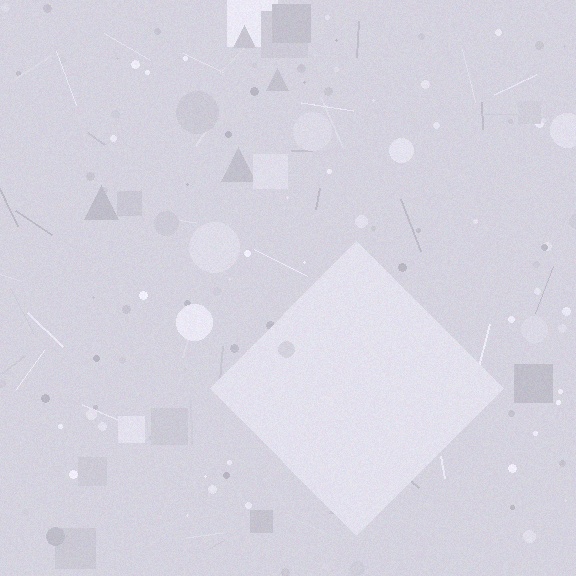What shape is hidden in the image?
A diamond is hidden in the image.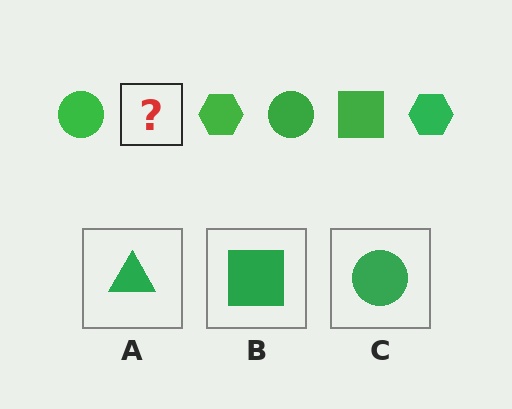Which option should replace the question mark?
Option B.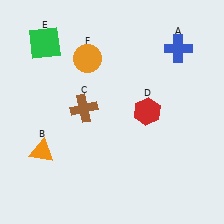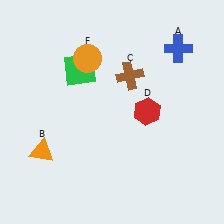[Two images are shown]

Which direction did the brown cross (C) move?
The brown cross (C) moved right.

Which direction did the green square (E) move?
The green square (E) moved right.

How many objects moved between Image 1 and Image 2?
2 objects moved between the two images.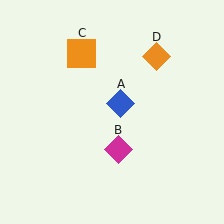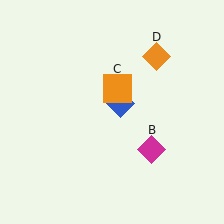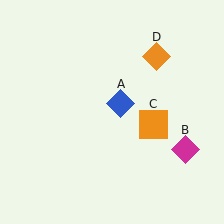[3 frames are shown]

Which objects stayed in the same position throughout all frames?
Blue diamond (object A) and orange diamond (object D) remained stationary.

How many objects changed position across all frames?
2 objects changed position: magenta diamond (object B), orange square (object C).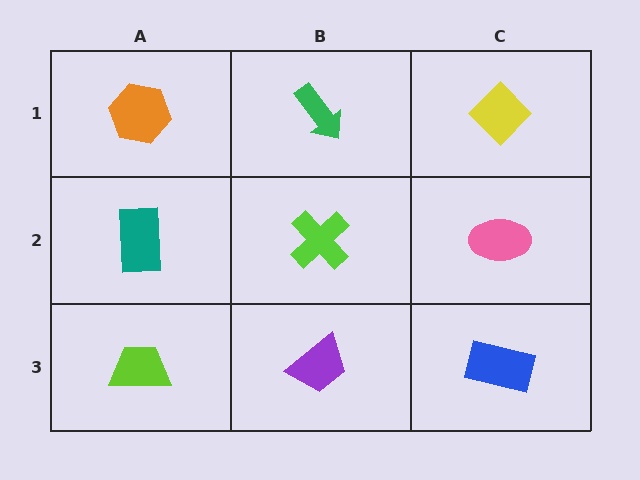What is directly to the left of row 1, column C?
A green arrow.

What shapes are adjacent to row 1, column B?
A lime cross (row 2, column B), an orange hexagon (row 1, column A), a yellow diamond (row 1, column C).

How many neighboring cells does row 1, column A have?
2.